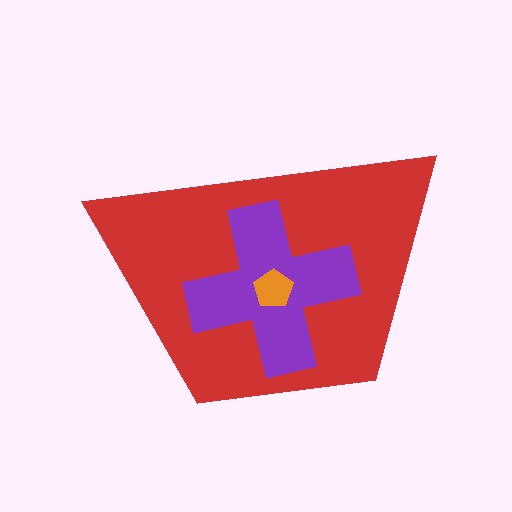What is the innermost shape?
The orange pentagon.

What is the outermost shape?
The red trapezoid.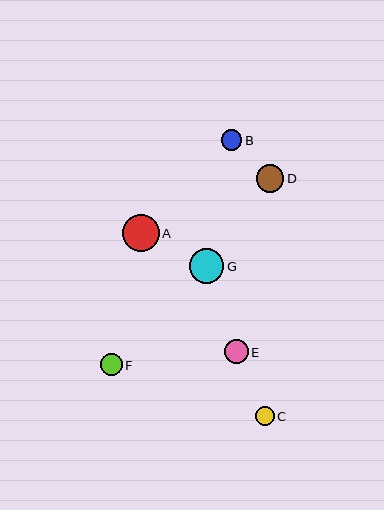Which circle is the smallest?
Circle C is the smallest with a size of approximately 19 pixels.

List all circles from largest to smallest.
From largest to smallest: A, G, D, E, F, B, C.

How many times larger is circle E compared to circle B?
Circle E is approximately 1.2 times the size of circle B.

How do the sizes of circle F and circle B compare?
Circle F and circle B are approximately the same size.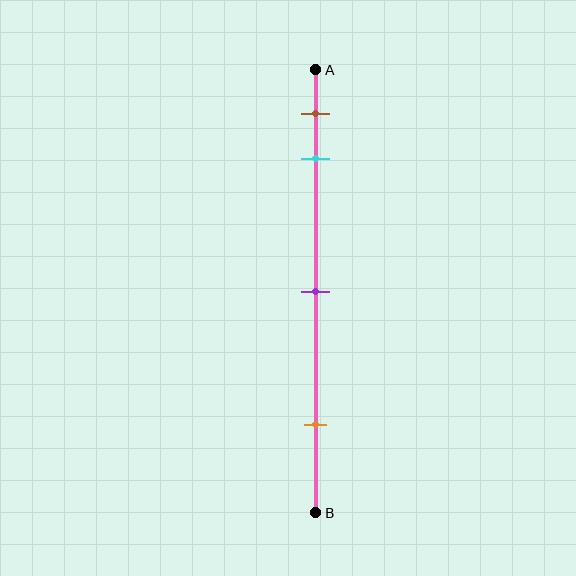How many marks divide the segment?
There are 4 marks dividing the segment.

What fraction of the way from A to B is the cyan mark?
The cyan mark is approximately 20% (0.2) of the way from A to B.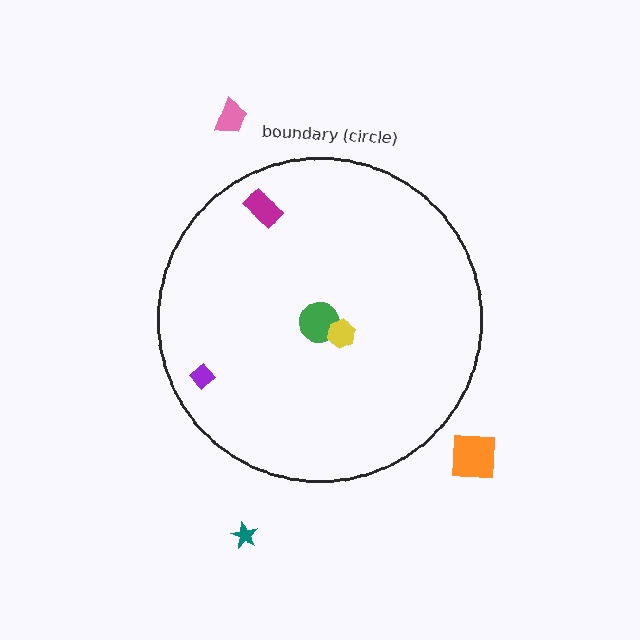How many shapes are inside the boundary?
4 inside, 3 outside.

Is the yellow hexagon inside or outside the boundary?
Inside.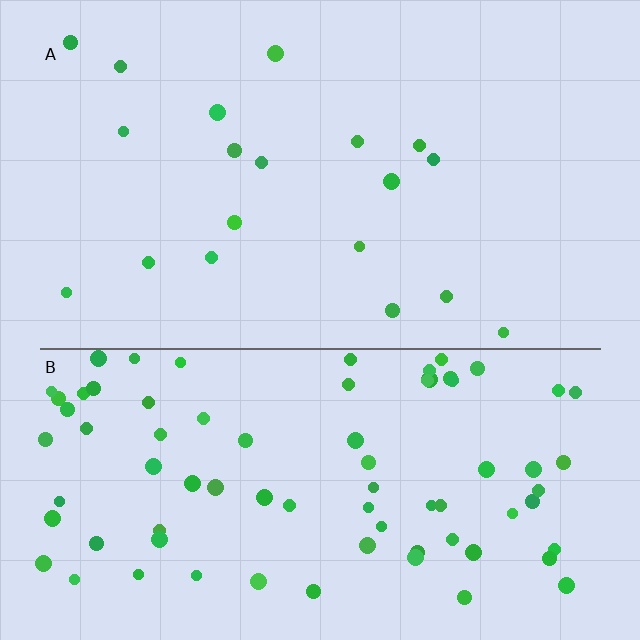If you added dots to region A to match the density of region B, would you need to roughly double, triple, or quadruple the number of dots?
Approximately quadruple.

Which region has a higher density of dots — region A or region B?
B (the bottom).